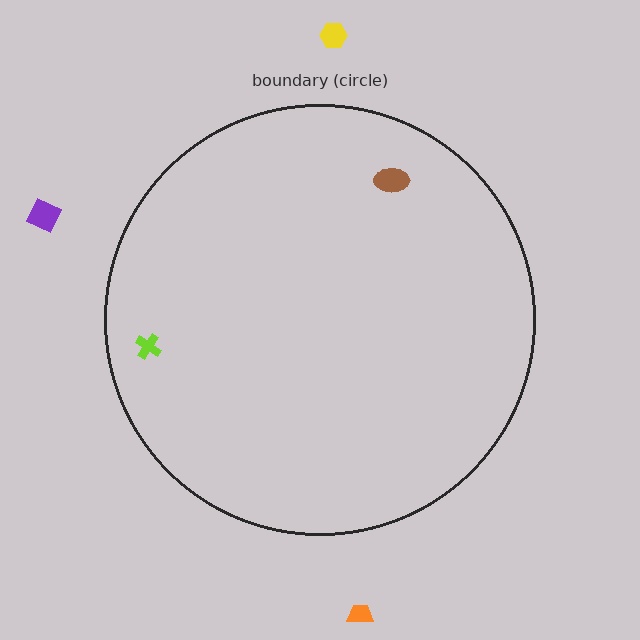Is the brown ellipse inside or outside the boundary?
Inside.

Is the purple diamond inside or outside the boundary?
Outside.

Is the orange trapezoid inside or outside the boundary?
Outside.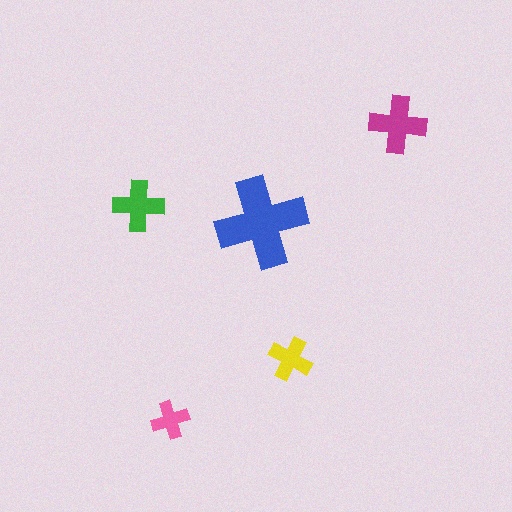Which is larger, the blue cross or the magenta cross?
The blue one.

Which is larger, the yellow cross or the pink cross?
The yellow one.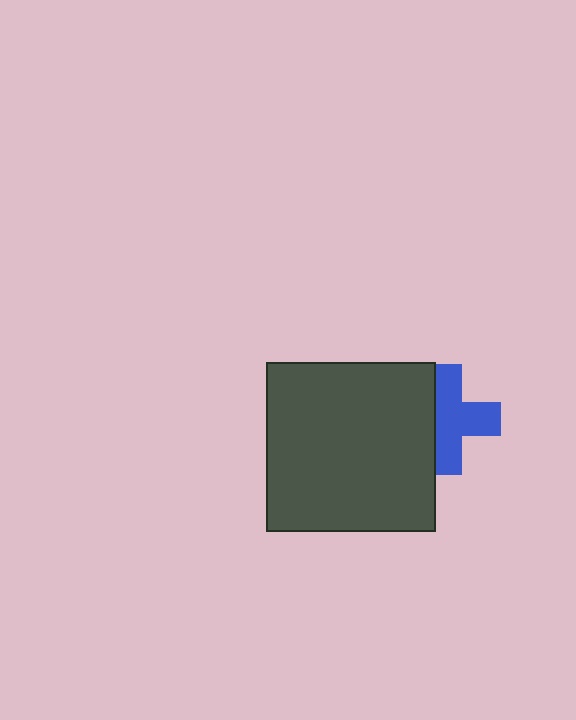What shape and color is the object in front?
The object in front is a dark gray square.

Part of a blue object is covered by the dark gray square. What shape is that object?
It is a cross.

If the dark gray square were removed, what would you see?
You would see the complete blue cross.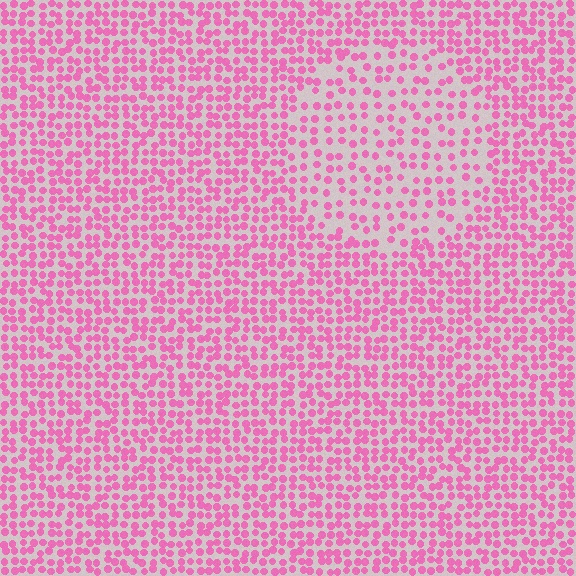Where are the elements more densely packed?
The elements are more densely packed outside the circle boundary.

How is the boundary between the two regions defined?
The boundary is defined by a change in element density (approximately 1.8x ratio). All elements are the same color, size, and shape.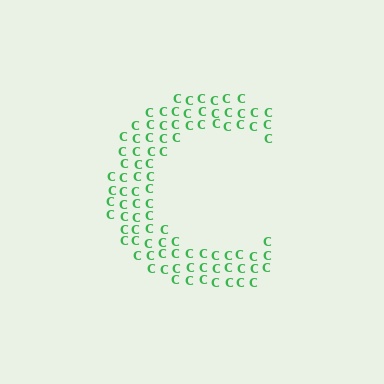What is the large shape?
The large shape is the letter C.